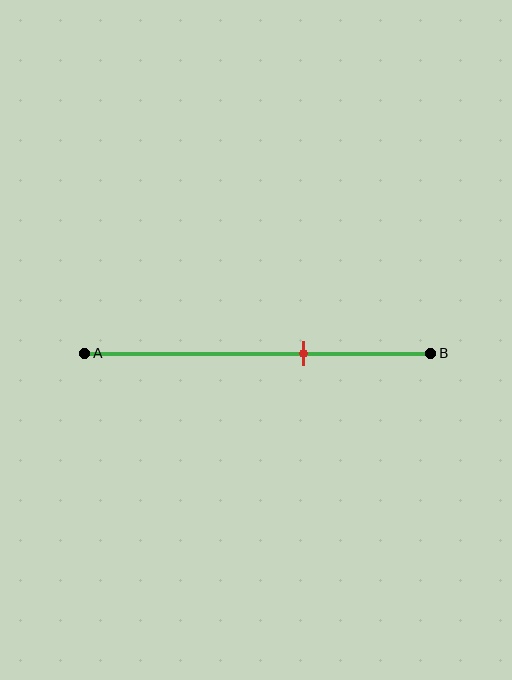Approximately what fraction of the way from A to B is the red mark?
The red mark is approximately 65% of the way from A to B.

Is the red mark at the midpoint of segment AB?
No, the mark is at about 65% from A, not at the 50% midpoint.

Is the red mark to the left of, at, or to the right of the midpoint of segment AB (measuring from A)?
The red mark is to the right of the midpoint of segment AB.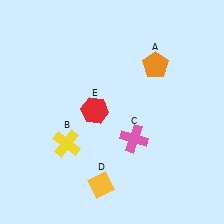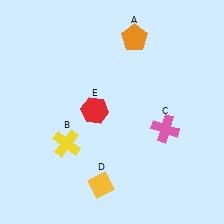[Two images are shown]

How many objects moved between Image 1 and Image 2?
2 objects moved between the two images.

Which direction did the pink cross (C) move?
The pink cross (C) moved right.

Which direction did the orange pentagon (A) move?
The orange pentagon (A) moved up.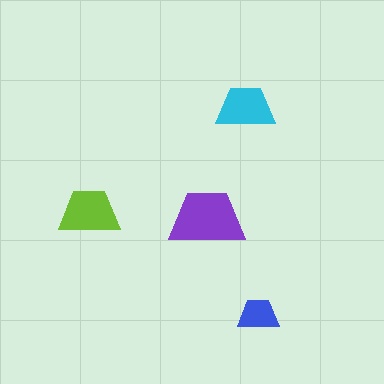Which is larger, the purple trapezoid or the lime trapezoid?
The purple one.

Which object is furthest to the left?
The lime trapezoid is leftmost.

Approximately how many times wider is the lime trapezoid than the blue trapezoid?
About 1.5 times wider.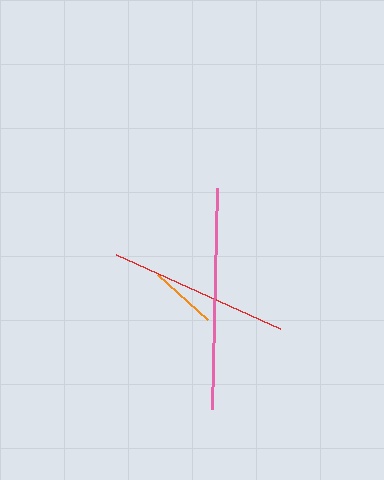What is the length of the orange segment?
The orange segment is approximately 67 pixels long.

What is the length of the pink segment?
The pink segment is approximately 221 pixels long.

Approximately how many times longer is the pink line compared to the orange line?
The pink line is approximately 3.3 times the length of the orange line.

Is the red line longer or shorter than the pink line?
The pink line is longer than the red line.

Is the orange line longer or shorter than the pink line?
The pink line is longer than the orange line.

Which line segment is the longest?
The pink line is the longest at approximately 221 pixels.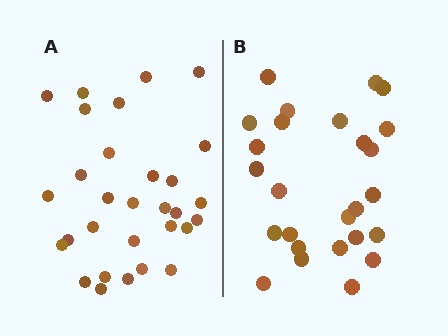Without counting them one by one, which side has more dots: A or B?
Region A (the left region) has more dots.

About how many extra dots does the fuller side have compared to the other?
Region A has about 4 more dots than region B.